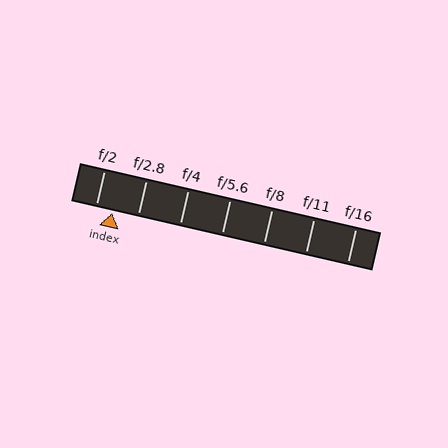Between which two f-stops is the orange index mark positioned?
The index mark is between f/2 and f/2.8.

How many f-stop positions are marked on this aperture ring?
There are 7 f-stop positions marked.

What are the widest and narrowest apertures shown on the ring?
The widest aperture shown is f/2 and the narrowest is f/16.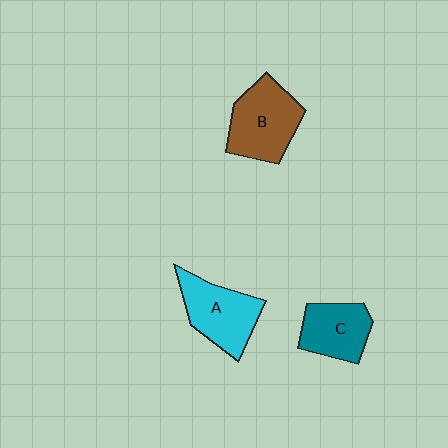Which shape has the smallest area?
Shape C (teal).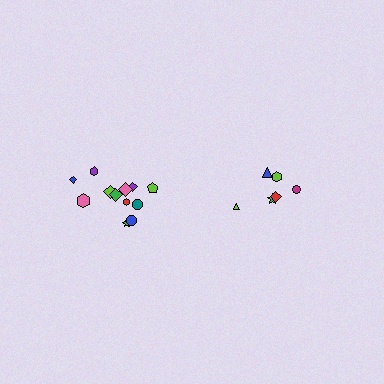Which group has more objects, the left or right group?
The left group.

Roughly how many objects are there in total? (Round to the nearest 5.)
Roughly 20 objects in total.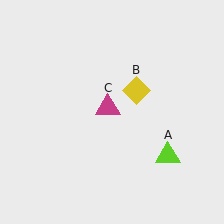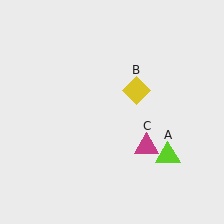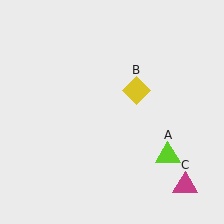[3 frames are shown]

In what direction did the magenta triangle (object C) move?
The magenta triangle (object C) moved down and to the right.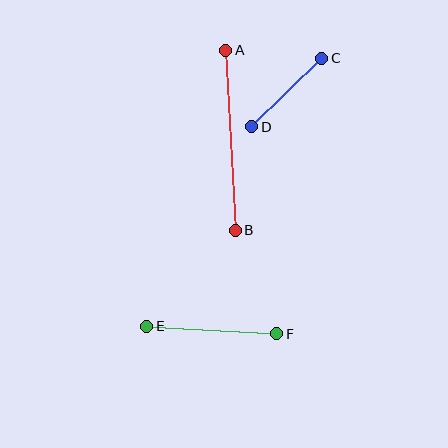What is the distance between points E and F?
The distance is approximately 131 pixels.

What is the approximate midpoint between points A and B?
The midpoint is at approximately (230, 140) pixels.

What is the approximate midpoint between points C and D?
The midpoint is at approximately (287, 92) pixels.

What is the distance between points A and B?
The distance is approximately 180 pixels.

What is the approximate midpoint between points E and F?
The midpoint is at approximately (212, 330) pixels.